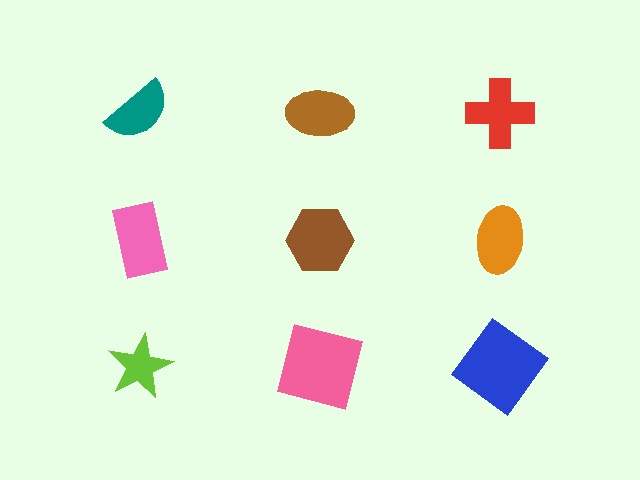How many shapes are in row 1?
3 shapes.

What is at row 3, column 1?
A lime star.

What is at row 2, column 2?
A brown hexagon.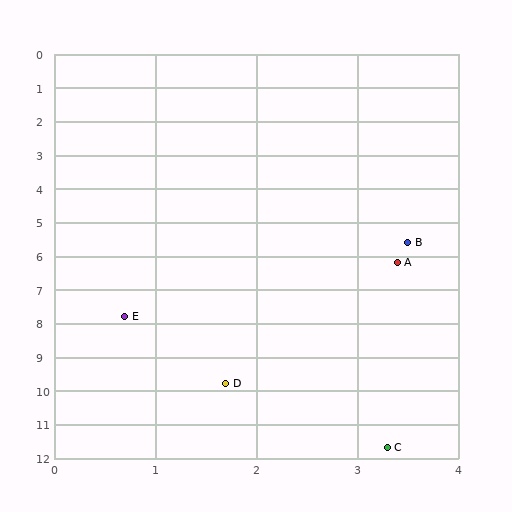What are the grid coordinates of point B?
Point B is at approximately (3.5, 5.6).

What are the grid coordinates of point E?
Point E is at approximately (0.7, 7.8).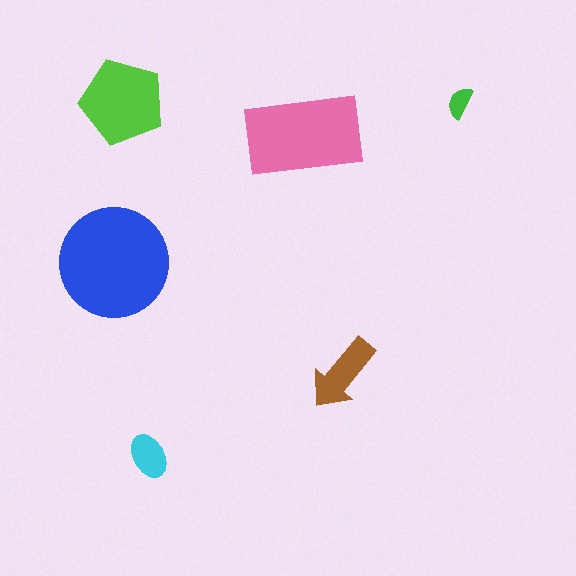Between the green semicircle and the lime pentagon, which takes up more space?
The lime pentagon.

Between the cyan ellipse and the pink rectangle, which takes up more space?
The pink rectangle.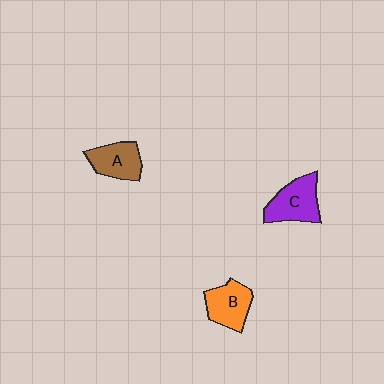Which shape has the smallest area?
Shape A (brown).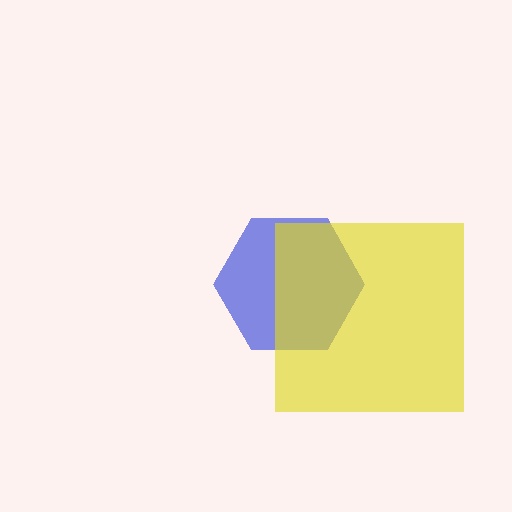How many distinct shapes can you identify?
There are 2 distinct shapes: a blue hexagon, a yellow square.